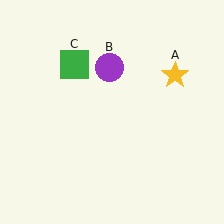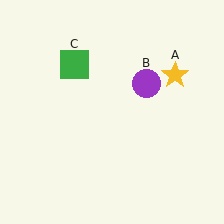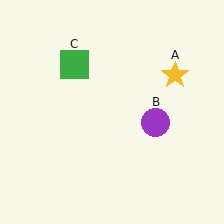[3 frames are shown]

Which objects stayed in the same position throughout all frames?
Yellow star (object A) and green square (object C) remained stationary.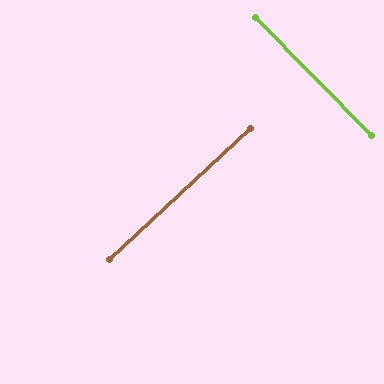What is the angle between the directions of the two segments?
Approximately 89 degrees.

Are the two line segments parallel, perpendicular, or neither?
Perpendicular — they meet at approximately 89°.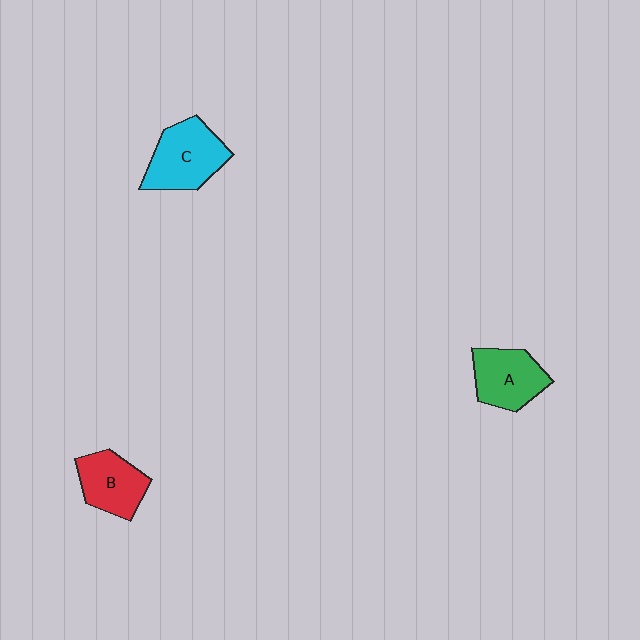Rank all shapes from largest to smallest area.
From largest to smallest: C (cyan), A (green), B (red).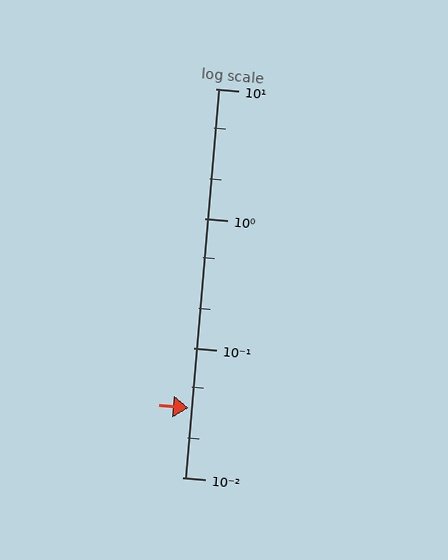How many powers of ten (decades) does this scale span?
The scale spans 3 decades, from 0.01 to 10.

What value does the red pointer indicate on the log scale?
The pointer indicates approximately 0.034.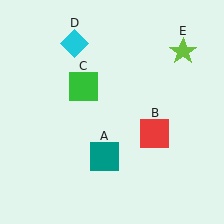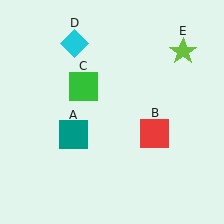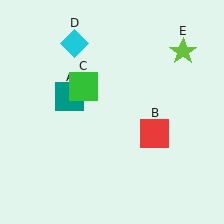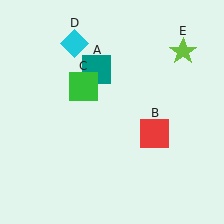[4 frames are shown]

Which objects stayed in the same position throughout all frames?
Red square (object B) and green square (object C) and cyan diamond (object D) and lime star (object E) remained stationary.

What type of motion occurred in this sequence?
The teal square (object A) rotated clockwise around the center of the scene.